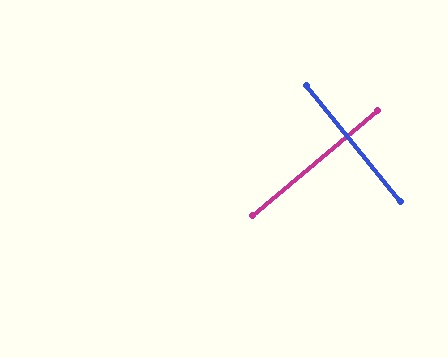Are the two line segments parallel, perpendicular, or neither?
Perpendicular — they meet at approximately 90°.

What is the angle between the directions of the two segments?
Approximately 90 degrees.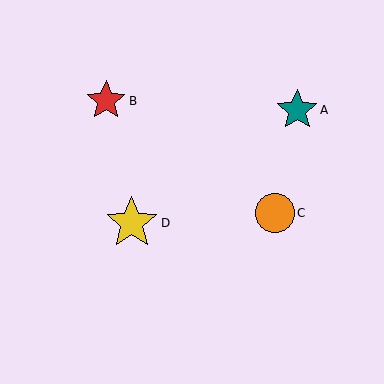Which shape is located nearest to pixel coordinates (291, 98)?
The teal star (labeled A) at (297, 110) is nearest to that location.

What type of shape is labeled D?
Shape D is a yellow star.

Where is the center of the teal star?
The center of the teal star is at (297, 110).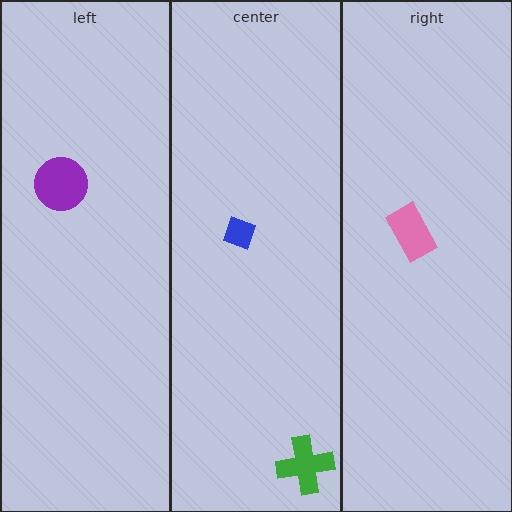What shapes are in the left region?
The purple circle.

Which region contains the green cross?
The center region.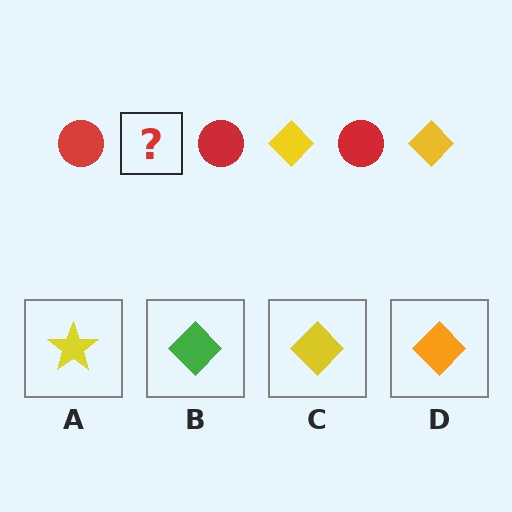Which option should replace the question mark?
Option C.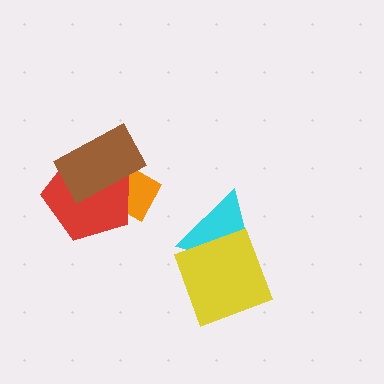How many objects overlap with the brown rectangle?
2 objects overlap with the brown rectangle.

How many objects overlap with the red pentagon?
2 objects overlap with the red pentagon.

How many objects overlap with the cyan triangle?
1 object overlaps with the cyan triangle.